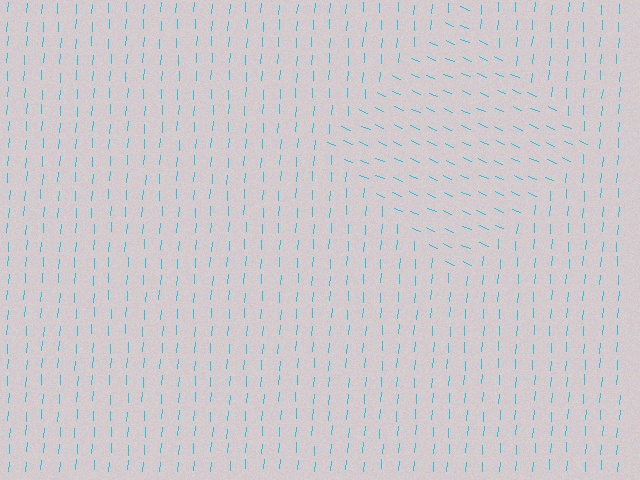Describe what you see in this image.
The image is filled with small cyan line segments. A diamond region in the image has lines oriented differently from the surrounding lines, creating a visible texture boundary.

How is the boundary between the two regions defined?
The boundary is defined purely by a change in line orientation (approximately 71 degrees difference). All lines are the same color and thickness.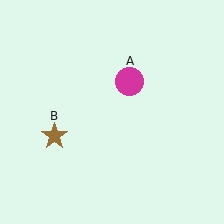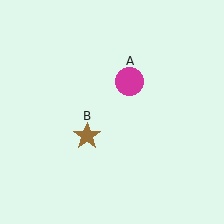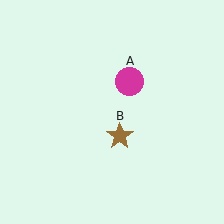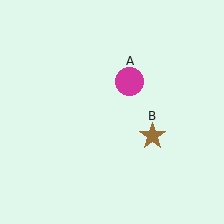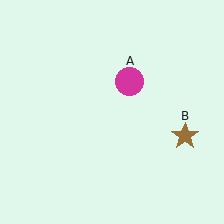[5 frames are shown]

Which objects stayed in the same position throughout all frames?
Magenta circle (object A) remained stationary.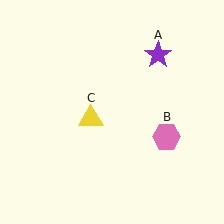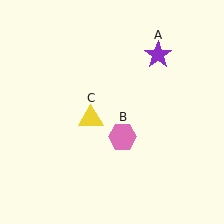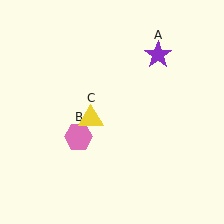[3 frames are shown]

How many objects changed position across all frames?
1 object changed position: pink hexagon (object B).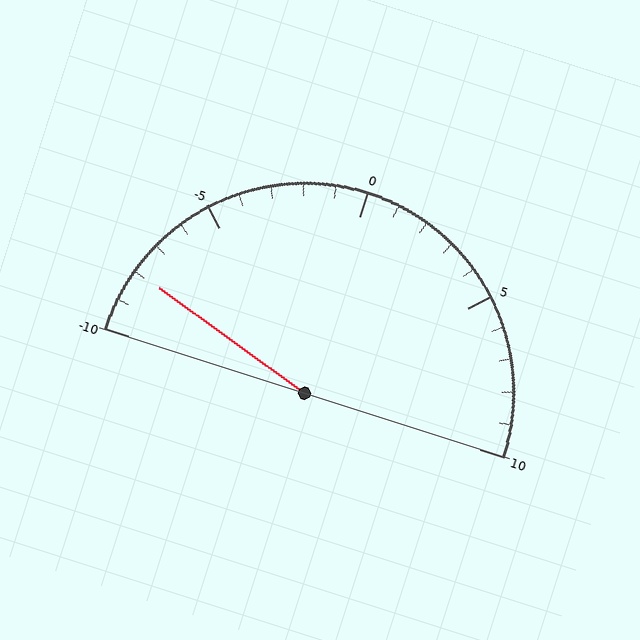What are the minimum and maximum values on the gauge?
The gauge ranges from -10 to 10.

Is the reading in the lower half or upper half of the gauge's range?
The reading is in the lower half of the range (-10 to 10).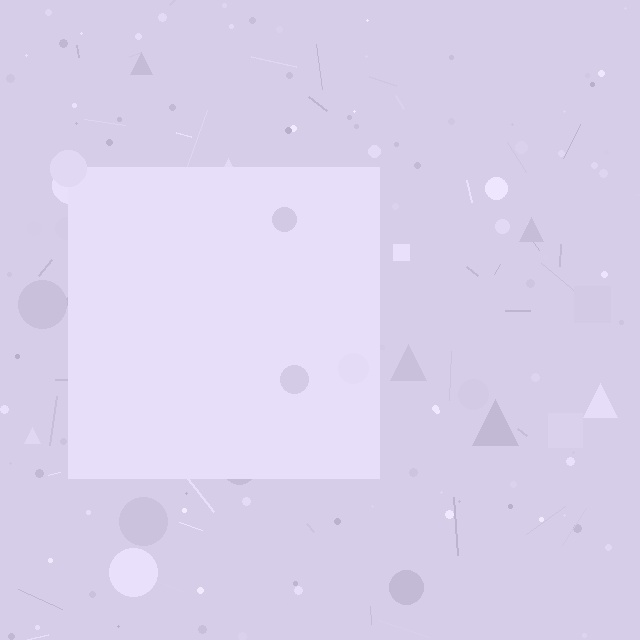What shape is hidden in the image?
A square is hidden in the image.